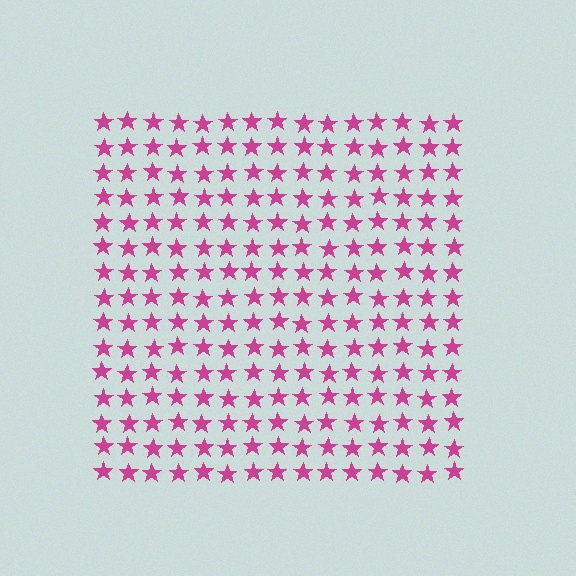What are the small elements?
The small elements are stars.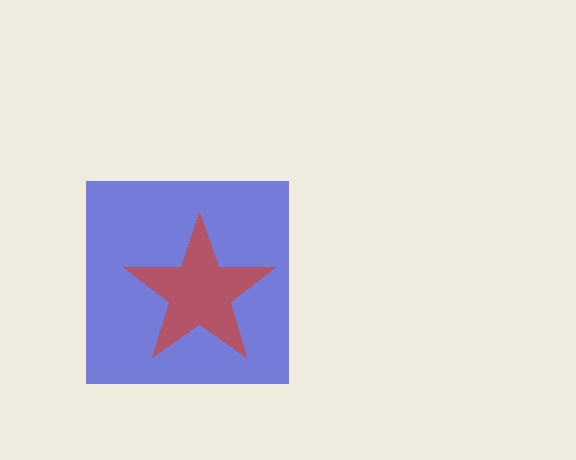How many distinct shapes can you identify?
There are 2 distinct shapes: a blue square, a red star.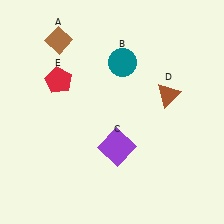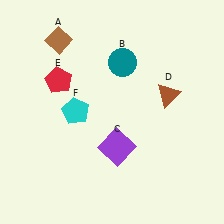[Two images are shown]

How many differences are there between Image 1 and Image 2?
There is 1 difference between the two images.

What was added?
A cyan pentagon (F) was added in Image 2.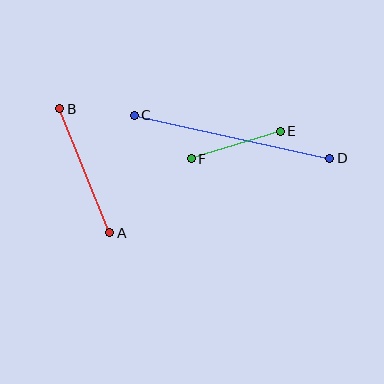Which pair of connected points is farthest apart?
Points C and D are farthest apart.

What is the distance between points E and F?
The distance is approximately 93 pixels.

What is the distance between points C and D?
The distance is approximately 200 pixels.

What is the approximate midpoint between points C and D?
The midpoint is at approximately (232, 137) pixels.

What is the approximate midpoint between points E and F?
The midpoint is at approximately (236, 145) pixels.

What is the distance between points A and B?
The distance is approximately 134 pixels.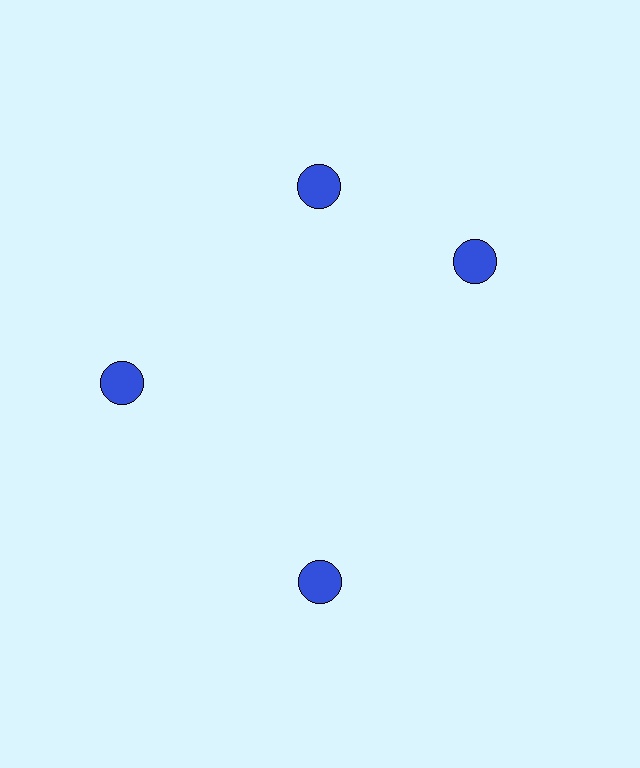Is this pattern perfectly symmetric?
No. The 4 blue circles are arranged in a ring, but one element near the 3 o'clock position is rotated out of alignment along the ring, breaking the 4-fold rotational symmetry.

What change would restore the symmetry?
The symmetry would be restored by rotating it back into even spacing with its neighbors so that all 4 circles sit at equal angles and equal distance from the center.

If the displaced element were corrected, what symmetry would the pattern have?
It would have 4-fold rotational symmetry — the pattern would map onto itself every 90 degrees.